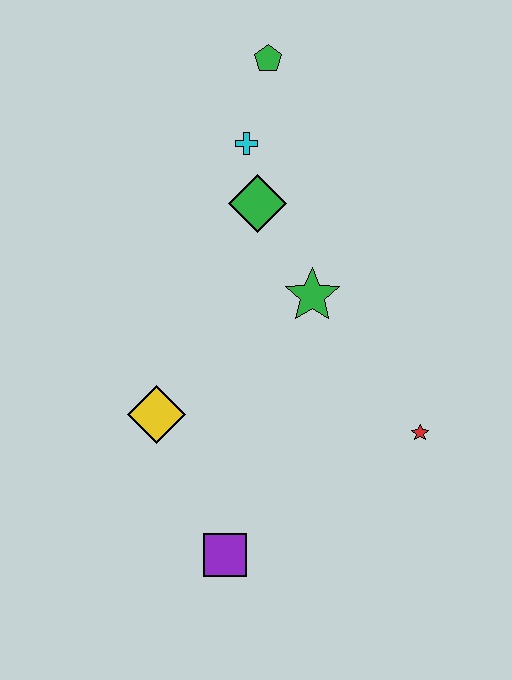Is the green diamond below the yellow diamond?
No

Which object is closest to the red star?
The green star is closest to the red star.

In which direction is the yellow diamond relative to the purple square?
The yellow diamond is above the purple square.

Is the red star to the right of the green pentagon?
Yes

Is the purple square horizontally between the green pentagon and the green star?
No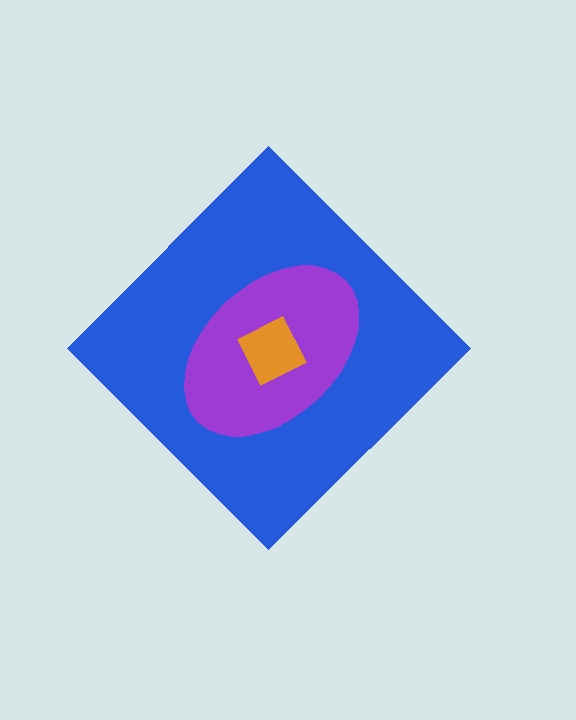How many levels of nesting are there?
3.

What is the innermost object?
The orange square.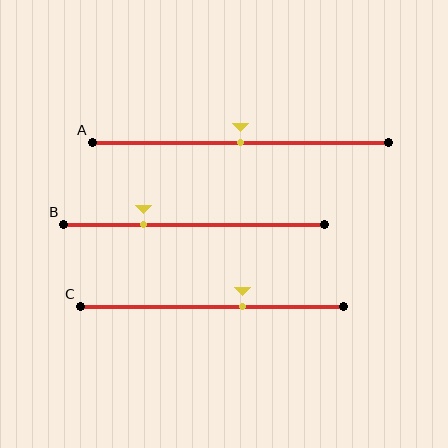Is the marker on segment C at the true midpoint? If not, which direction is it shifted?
No, the marker on segment C is shifted to the right by about 12% of the segment length.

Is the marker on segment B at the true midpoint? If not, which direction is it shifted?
No, the marker on segment B is shifted to the left by about 19% of the segment length.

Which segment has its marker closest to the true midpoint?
Segment A has its marker closest to the true midpoint.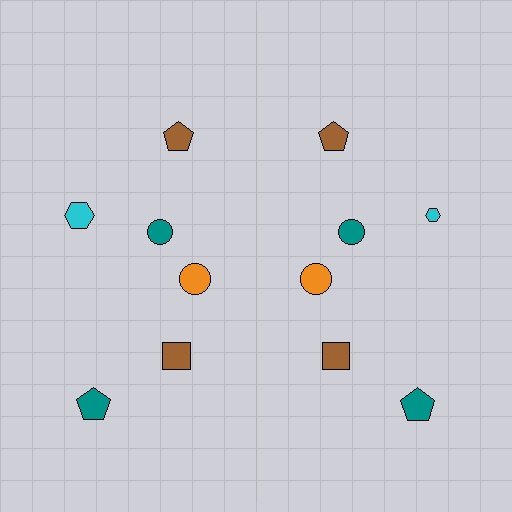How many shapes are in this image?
There are 12 shapes in this image.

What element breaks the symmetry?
The cyan hexagon on the right side has a different size than its mirror counterpart.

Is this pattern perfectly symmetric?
No, the pattern is not perfectly symmetric. The cyan hexagon on the right side has a different size than its mirror counterpart.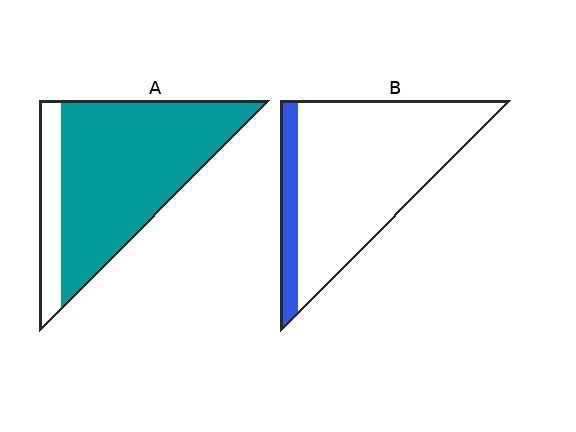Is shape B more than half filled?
No.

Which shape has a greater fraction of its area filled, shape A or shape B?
Shape A.